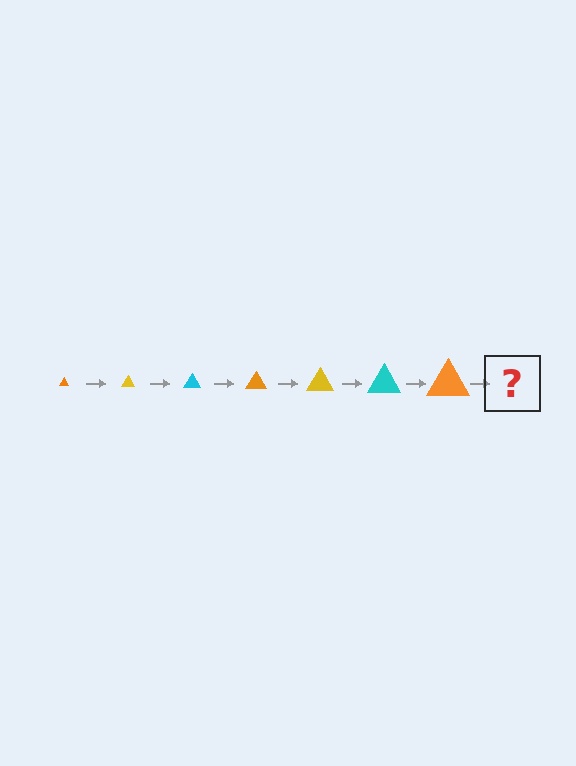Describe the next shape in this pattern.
It should be a yellow triangle, larger than the previous one.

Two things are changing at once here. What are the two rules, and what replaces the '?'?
The two rules are that the triangle grows larger each step and the color cycles through orange, yellow, and cyan. The '?' should be a yellow triangle, larger than the previous one.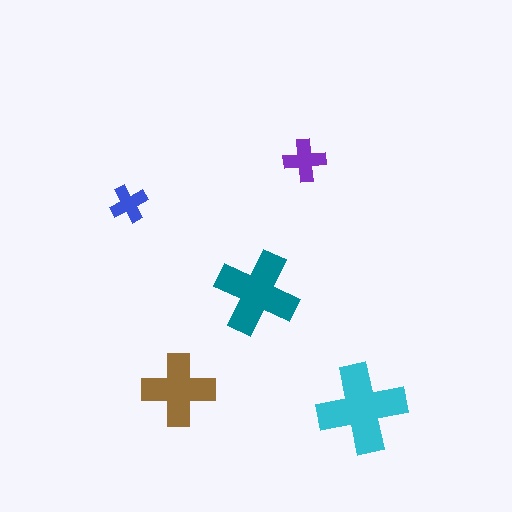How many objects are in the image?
There are 5 objects in the image.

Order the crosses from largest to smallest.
the cyan one, the teal one, the brown one, the purple one, the blue one.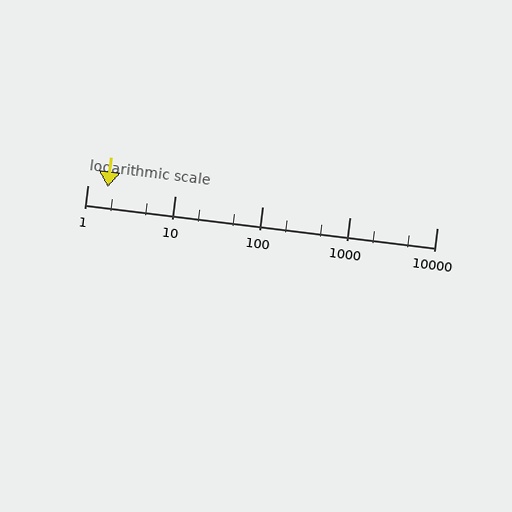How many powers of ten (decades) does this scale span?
The scale spans 4 decades, from 1 to 10000.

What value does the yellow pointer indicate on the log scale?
The pointer indicates approximately 1.7.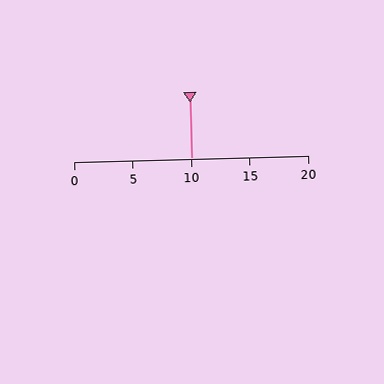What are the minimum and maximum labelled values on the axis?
The axis runs from 0 to 20.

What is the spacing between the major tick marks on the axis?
The major ticks are spaced 5 apart.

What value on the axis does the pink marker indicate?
The marker indicates approximately 10.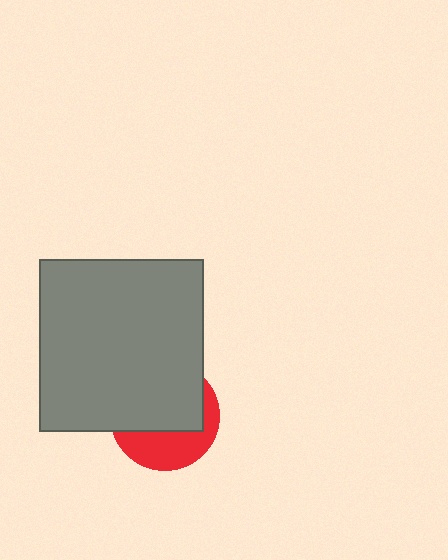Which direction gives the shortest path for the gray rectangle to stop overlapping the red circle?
Moving up gives the shortest separation.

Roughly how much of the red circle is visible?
A small part of it is visible (roughly 40%).